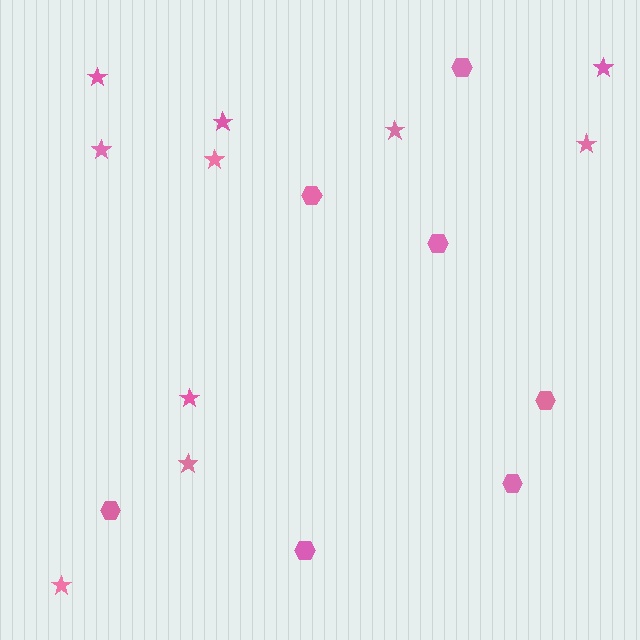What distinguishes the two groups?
There are 2 groups: one group of hexagons (7) and one group of stars (10).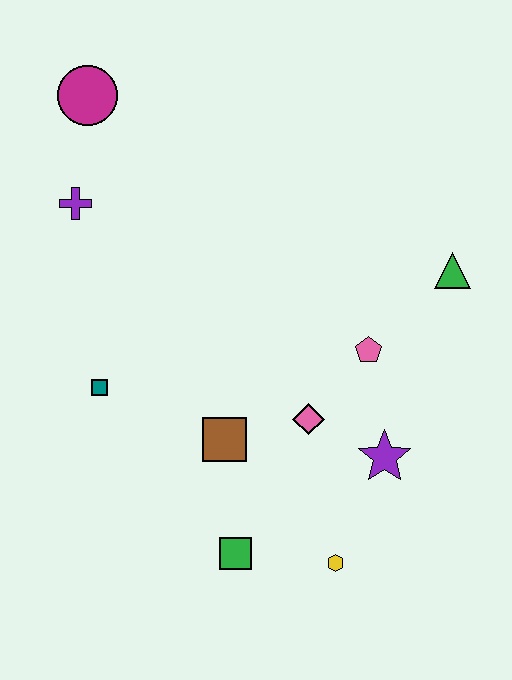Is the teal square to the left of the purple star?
Yes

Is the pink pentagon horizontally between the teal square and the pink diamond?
No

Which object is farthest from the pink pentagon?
The magenta circle is farthest from the pink pentagon.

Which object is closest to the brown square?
The pink diamond is closest to the brown square.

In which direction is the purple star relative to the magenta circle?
The purple star is below the magenta circle.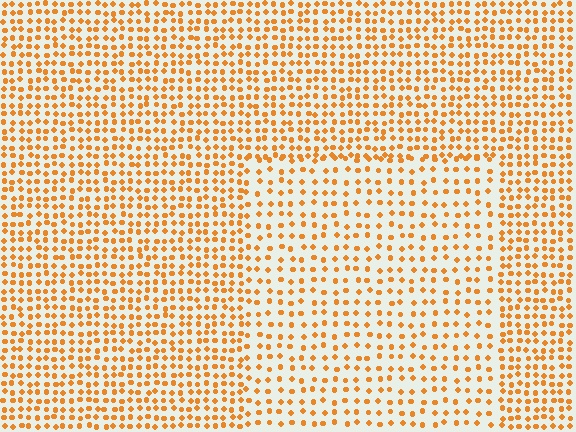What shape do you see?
I see a rectangle.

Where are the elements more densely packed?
The elements are more densely packed outside the rectangle boundary.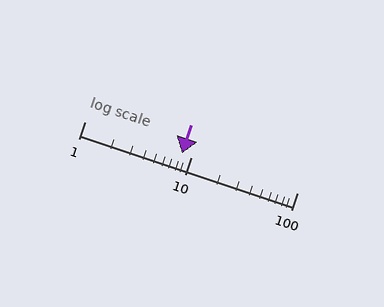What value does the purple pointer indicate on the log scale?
The pointer indicates approximately 8.2.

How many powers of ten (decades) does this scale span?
The scale spans 2 decades, from 1 to 100.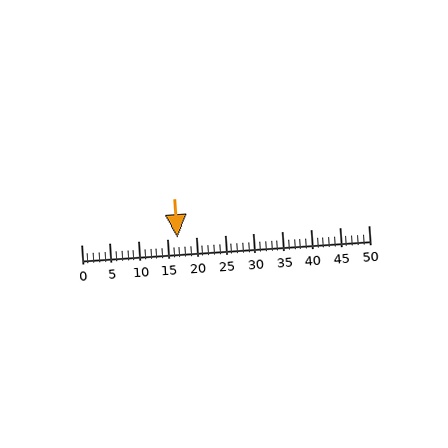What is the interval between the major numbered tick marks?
The major tick marks are spaced 5 units apart.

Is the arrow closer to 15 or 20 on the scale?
The arrow is closer to 15.